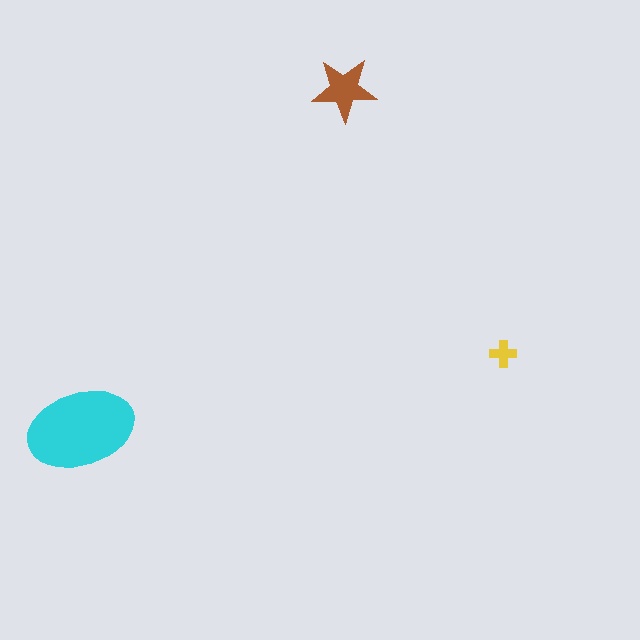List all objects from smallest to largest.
The yellow cross, the brown star, the cyan ellipse.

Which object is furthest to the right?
The yellow cross is rightmost.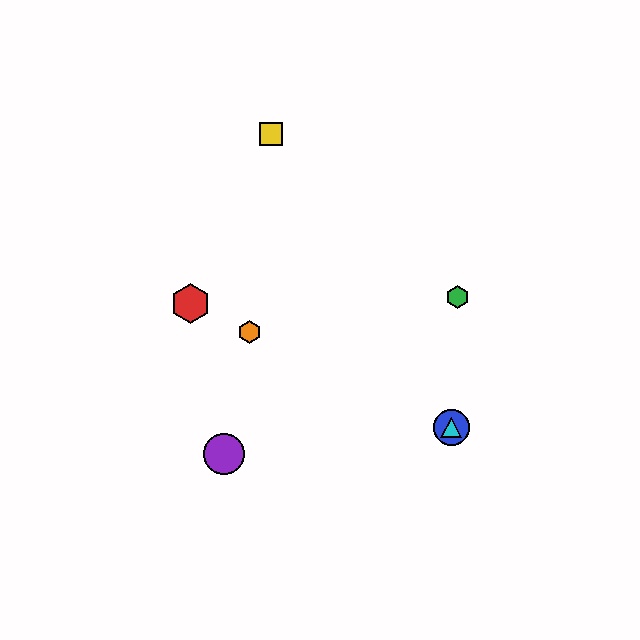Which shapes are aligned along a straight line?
The red hexagon, the blue circle, the orange hexagon, the cyan triangle are aligned along a straight line.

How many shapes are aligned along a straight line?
4 shapes (the red hexagon, the blue circle, the orange hexagon, the cyan triangle) are aligned along a straight line.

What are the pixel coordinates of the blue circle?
The blue circle is at (451, 427).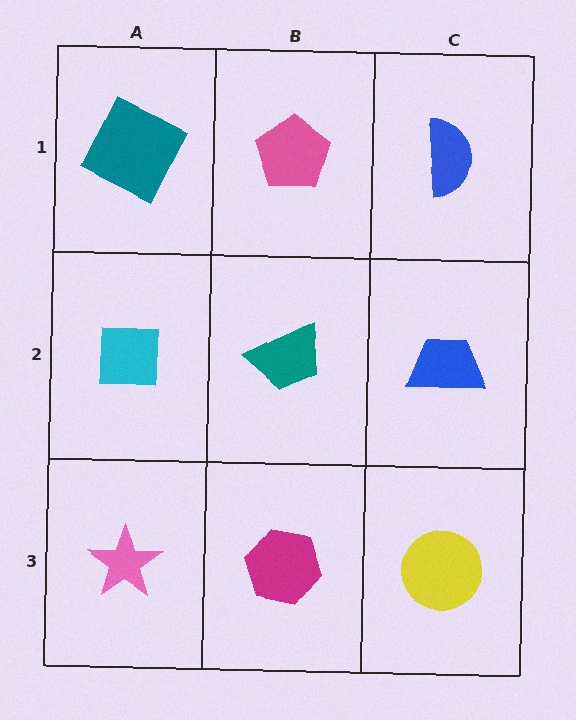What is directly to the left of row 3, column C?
A magenta hexagon.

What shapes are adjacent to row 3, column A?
A cyan square (row 2, column A), a magenta hexagon (row 3, column B).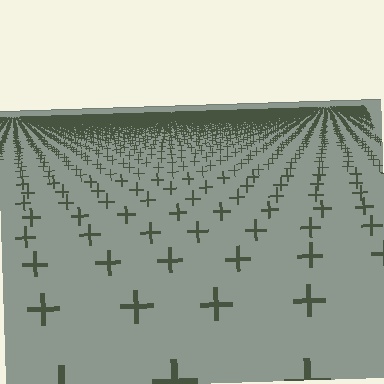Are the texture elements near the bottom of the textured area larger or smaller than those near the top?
Larger. Near the bottom, elements are closer to the viewer and appear at a bigger on-screen size.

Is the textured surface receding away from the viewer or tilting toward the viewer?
The surface is receding away from the viewer. Texture elements get smaller and denser toward the top.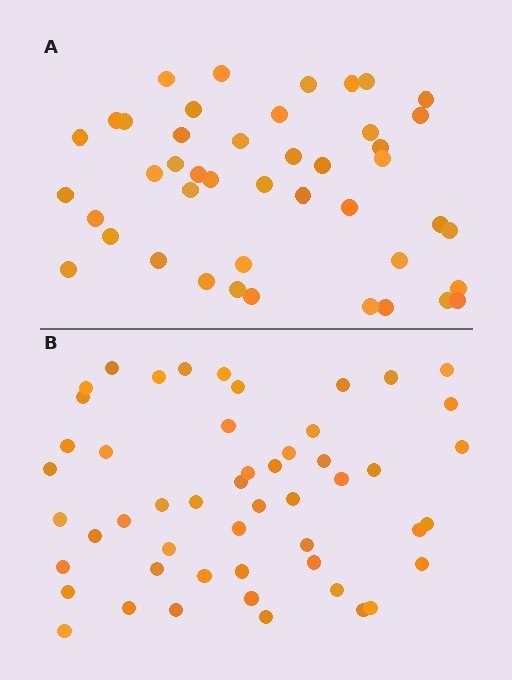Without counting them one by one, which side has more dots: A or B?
Region B (the bottom region) has more dots.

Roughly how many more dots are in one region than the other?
Region B has roughly 8 or so more dots than region A.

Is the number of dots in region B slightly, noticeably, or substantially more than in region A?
Region B has only slightly more — the two regions are fairly close. The ratio is roughly 1.2 to 1.